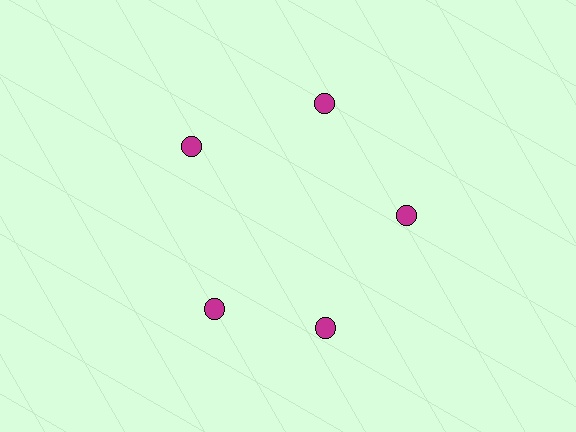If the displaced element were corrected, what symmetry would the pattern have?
It would have 5-fold rotational symmetry — the pattern would map onto itself every 72 degrees.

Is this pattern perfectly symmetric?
No. The 5 magenta circles are arranged in a ring, but one element near the 8 o'clock position is rotated out of alignment along the ring, breaking the 5-fold rotational symmetry.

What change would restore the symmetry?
The symmetry would be restored by rotating it back into even spacing with its neighbors so that all 5 circles sit at equal angles and equal distance from the center.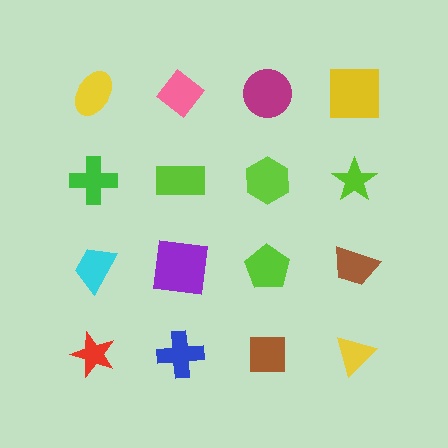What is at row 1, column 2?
A pink diamond.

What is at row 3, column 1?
A cyan trapezoid.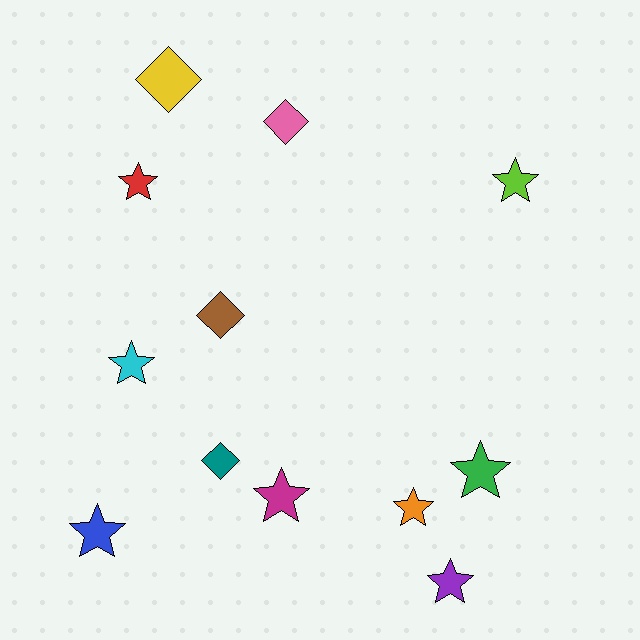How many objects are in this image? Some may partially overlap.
There are 12 objects.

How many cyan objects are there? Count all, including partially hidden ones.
There is 1 cyan object.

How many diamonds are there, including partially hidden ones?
There are 4 diamonds.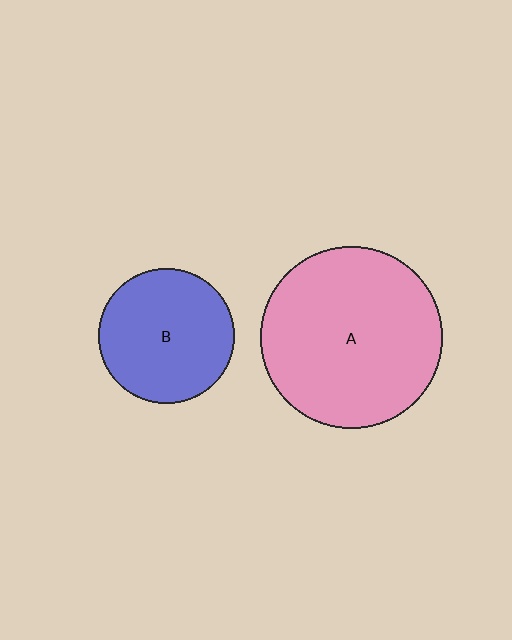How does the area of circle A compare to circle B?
Approximately 1.8 times.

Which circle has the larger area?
Circle A (pink).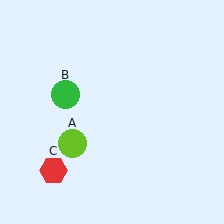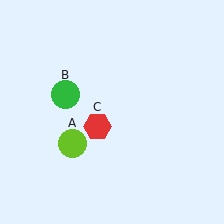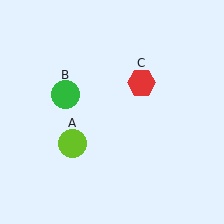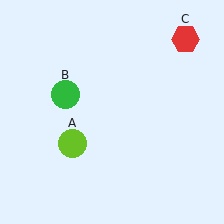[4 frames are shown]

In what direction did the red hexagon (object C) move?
The red hexagon (object C) moved up and to the right.